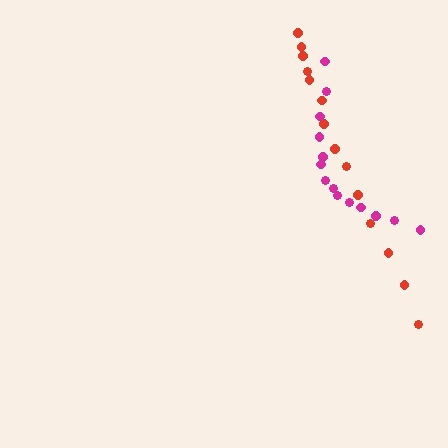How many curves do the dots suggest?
There are 2 distinct paths.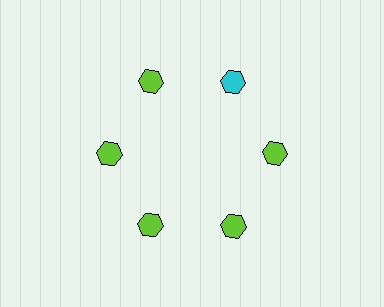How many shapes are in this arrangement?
There are 6 shapes arranged in a ring pattern.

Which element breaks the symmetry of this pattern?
The cyan hexagon at roughly the 1 o'clock position breaks the symmetry. All other shapes are lime hexagons.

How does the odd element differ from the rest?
It has a different color: cyan instead of lime.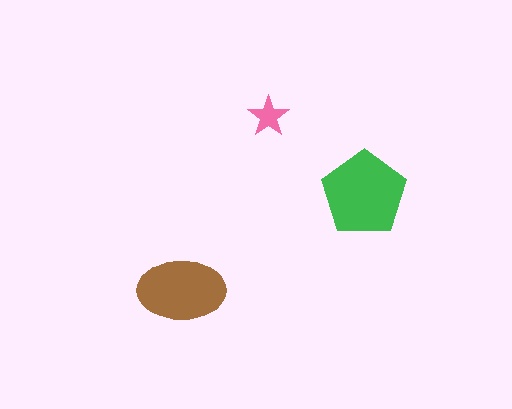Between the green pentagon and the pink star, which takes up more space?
The green pentagon.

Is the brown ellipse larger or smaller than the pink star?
Larger.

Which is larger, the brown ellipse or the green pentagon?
The green pentagon.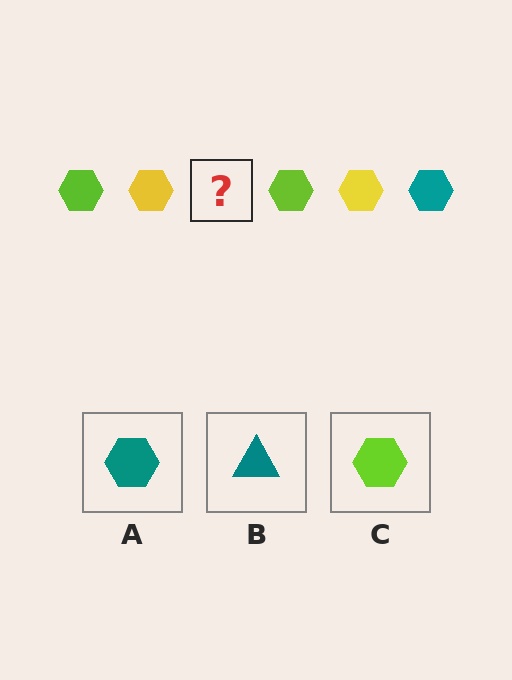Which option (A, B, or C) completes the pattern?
A.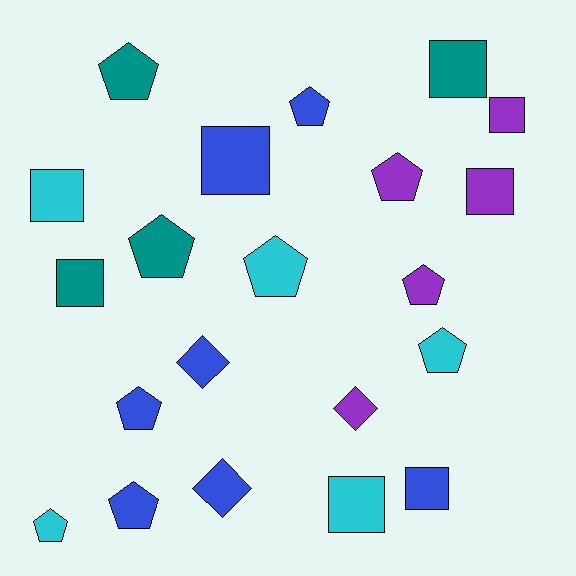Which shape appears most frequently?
Pentagon, with 10 objects.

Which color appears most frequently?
Blue, with 7 objects.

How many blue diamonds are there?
There are 2 blue diamonds.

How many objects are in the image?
There are 21 objects.